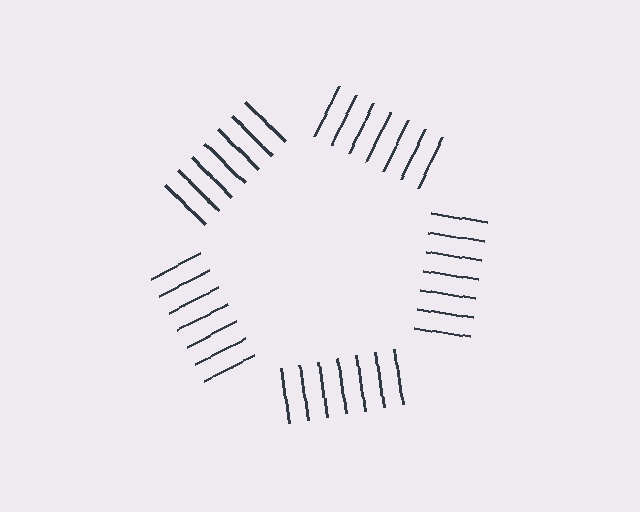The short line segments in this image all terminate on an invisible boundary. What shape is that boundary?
An illusory pentagon — the line segments terminate on its edges but no continuous stroke is drawn.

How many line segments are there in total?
35 — 7 along each of the 5 edges.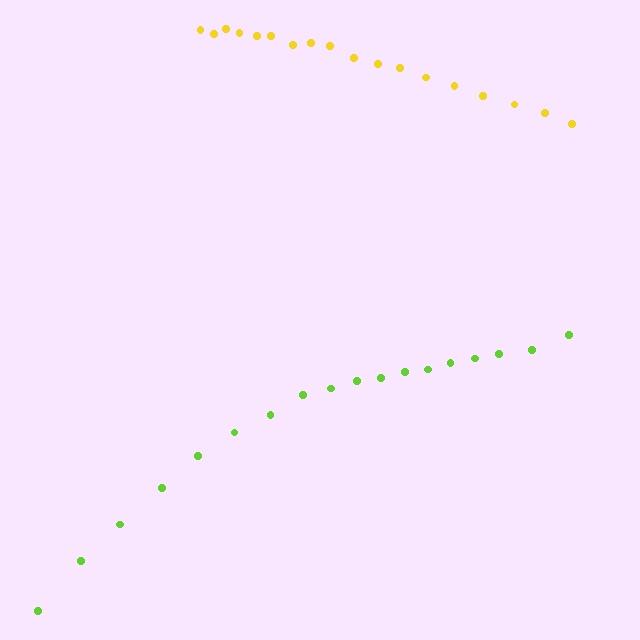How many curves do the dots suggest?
There are 2 distinct paths.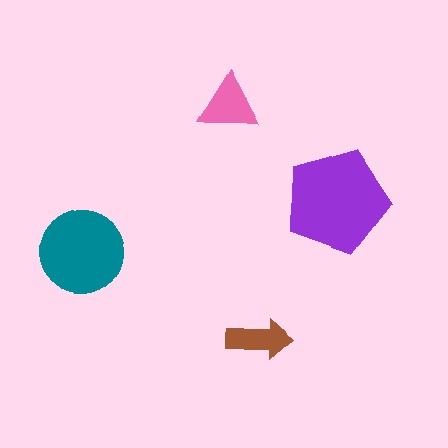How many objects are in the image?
There are 4 objects in the image.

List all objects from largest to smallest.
The purple pentagon, the teal circle, the pink triangle, the brown arrow.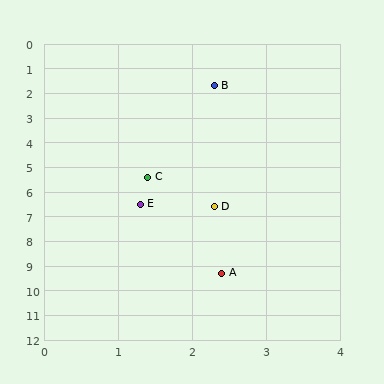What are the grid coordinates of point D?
Point D is at approximately (2.3, 6.6).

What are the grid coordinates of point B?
Point B is at approximately (2.3, 1.7).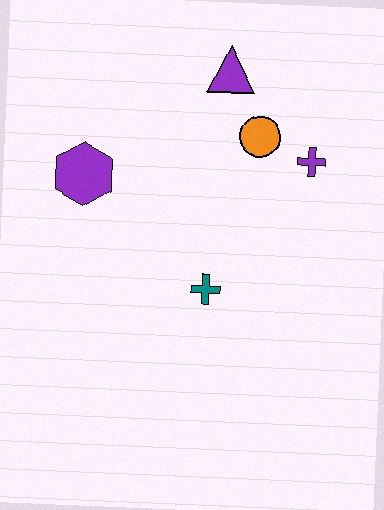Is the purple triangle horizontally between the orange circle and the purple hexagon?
Yes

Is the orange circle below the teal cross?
No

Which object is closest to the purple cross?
The orange circle is closest to the purple cross.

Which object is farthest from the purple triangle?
The teal cross is farthest from the purple triangle.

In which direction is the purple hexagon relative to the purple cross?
The purple hexagon is to the left of the purple cross.